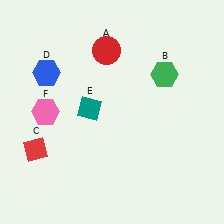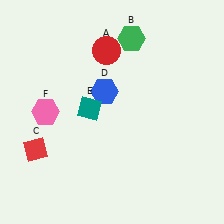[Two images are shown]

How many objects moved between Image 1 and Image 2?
2 objects moved between the two images.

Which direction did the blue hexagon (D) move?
The blue hexagon (D) moved right.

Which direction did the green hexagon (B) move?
The green hexagon (B) moved up.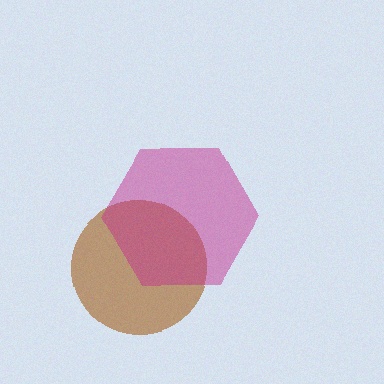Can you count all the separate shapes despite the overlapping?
Yes, there are 2 separate shapes.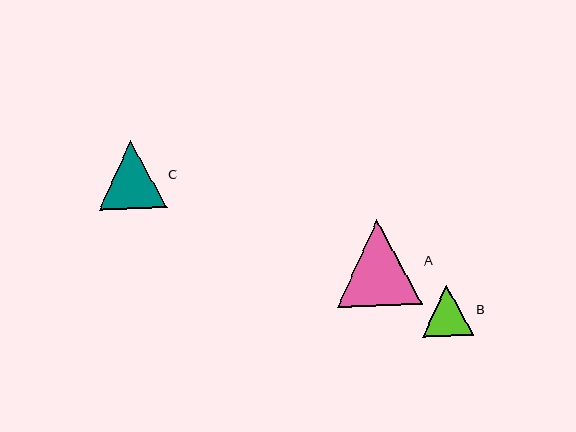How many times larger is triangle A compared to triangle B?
Triangle A is approximately 1.7 times the size of triangle B.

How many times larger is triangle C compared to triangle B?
Triangle C is approximately 1.3 times the size of triangle B.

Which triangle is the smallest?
Triangle B is the smallest with a size of approximately 51 pixels.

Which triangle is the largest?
Triangle A is the largest with a size of approximately 85 pixels.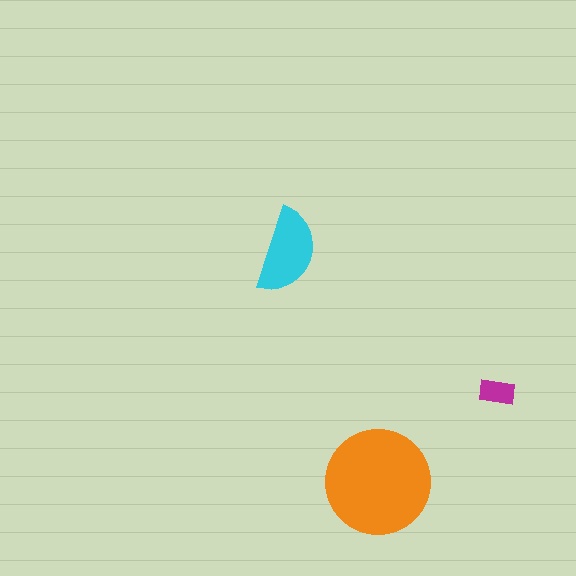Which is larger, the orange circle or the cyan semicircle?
The orange circle.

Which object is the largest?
The orange circle.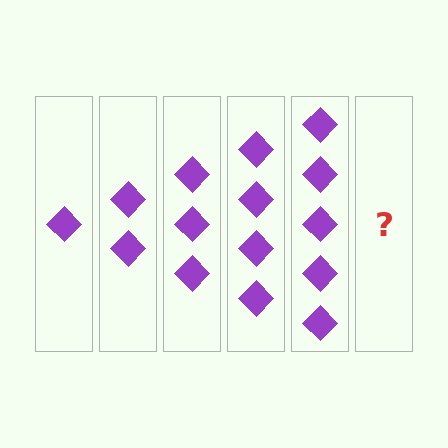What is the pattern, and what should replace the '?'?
The pattern is that each step adds one more diamond. The '?' should be 6 diamonds.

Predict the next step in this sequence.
The next step is 6 diamonds.